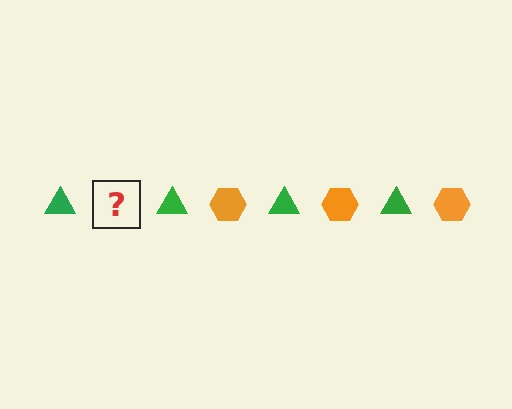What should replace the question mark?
The question mark should be replaced with an orange hexagon.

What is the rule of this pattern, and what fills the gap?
The rule is that the pattern alternates between green triangle and orange hexagon. The gap should be filled with an orange hexagon.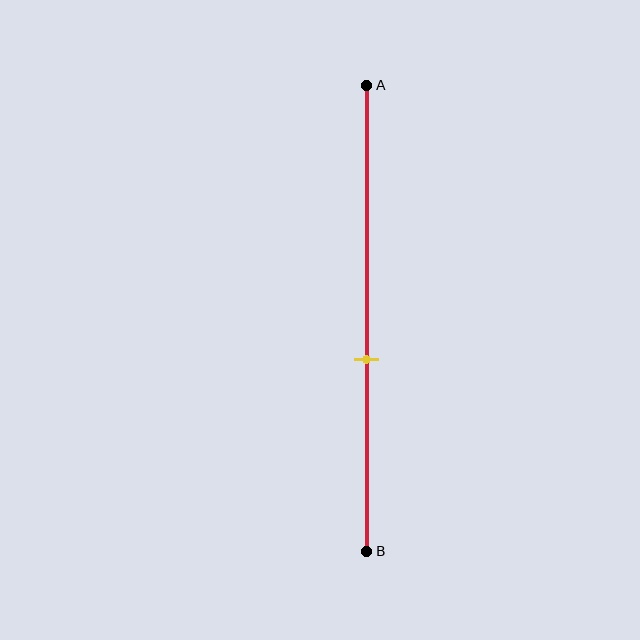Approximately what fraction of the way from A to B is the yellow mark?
The yellow mark is approximately 60% of the way from A to B.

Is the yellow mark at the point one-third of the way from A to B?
No, the mark is at about 60% from A, not at the 33% one-third point.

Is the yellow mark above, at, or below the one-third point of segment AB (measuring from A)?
The yellow mark is below the one-third point of segment AB.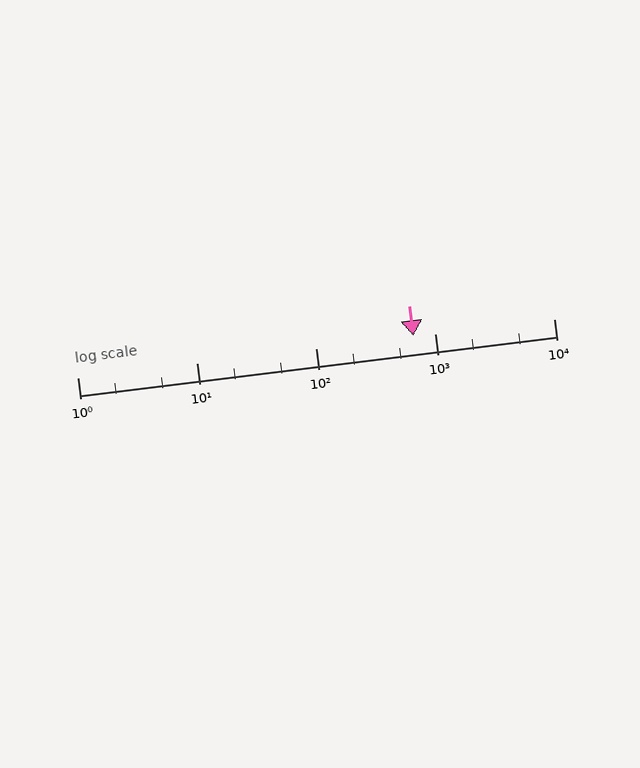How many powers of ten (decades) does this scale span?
The scale spans 4 decades, from 1 to 10000.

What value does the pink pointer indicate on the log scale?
The pointer indicates approximately 660.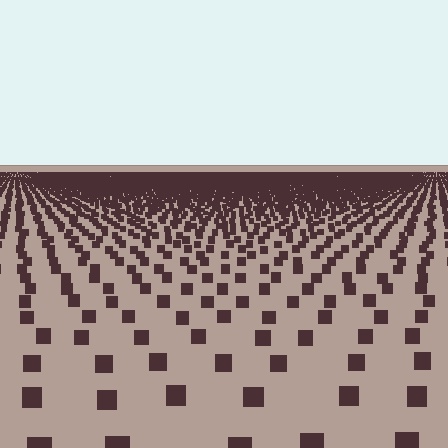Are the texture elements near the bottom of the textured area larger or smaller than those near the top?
Larger. Near the bottom, elements are closer to the viewer and appear at a bigger on-screen size.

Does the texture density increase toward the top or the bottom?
Density increases toward the top.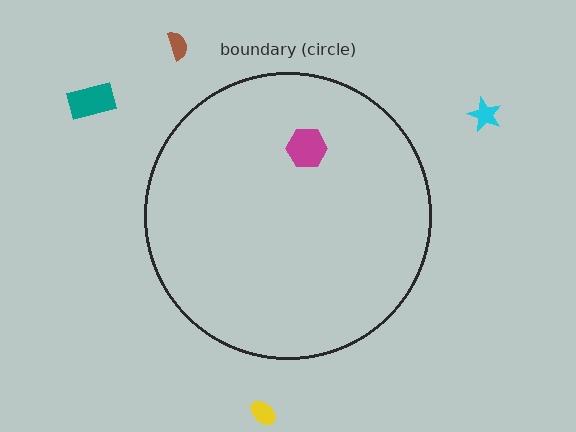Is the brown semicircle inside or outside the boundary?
Outside.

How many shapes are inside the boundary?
1 inside, 4 outside.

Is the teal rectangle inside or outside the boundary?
Outside.